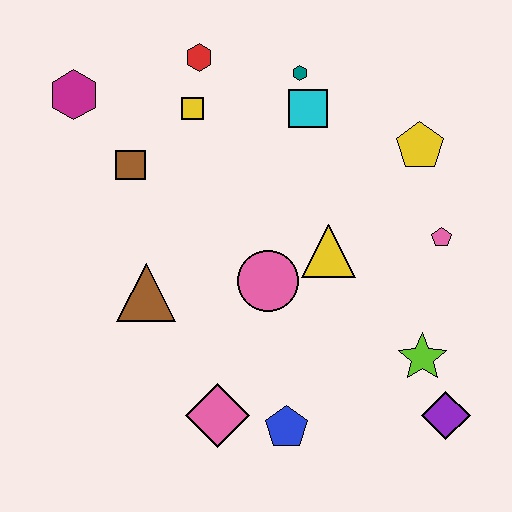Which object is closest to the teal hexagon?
The cyan square is closest to the teal hexagon.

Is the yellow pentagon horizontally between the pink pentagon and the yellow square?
Yes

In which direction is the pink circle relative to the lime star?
The pink circle is to the left of the lime star.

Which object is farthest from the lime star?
The magenta hexagon is farthest from the lime star.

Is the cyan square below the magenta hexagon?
Yes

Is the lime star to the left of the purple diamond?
Yes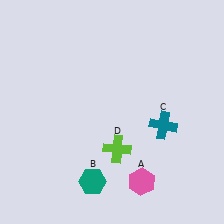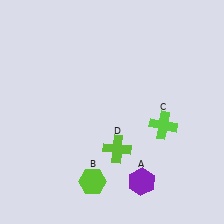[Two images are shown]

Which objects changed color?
A changed from pink to purple. B changed from teal to lime. C changed from teal to lime.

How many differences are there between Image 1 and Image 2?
There are 3 differences between the two images.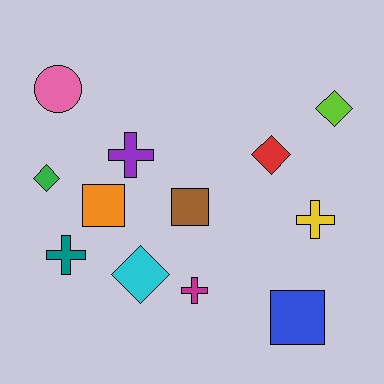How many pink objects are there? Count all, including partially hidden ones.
There is 1 pink object.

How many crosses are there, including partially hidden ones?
There are 4 crosses.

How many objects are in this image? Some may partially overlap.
There are 12 objects.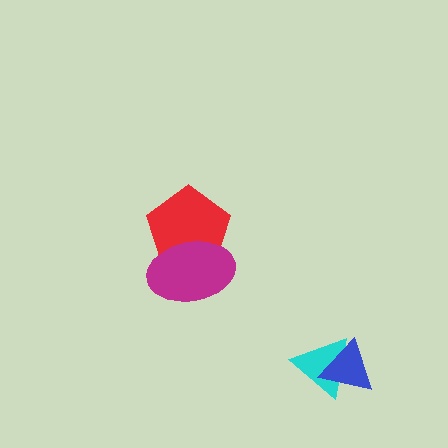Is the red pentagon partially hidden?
Yes, it is partially covered by another shape.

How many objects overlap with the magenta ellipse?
1 object overlaps with the magenta ellipse.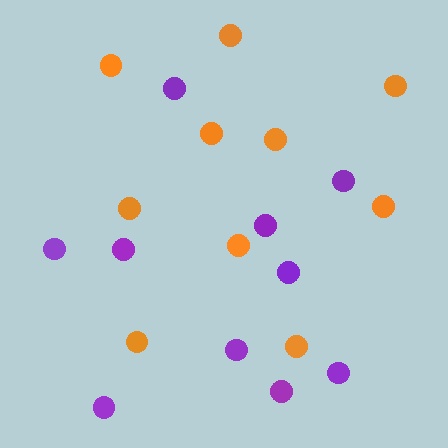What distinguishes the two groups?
There are 2 groups: one group of purple circles (10) and one group of orange circles (10).